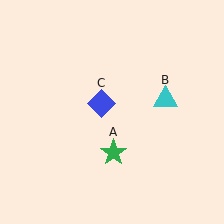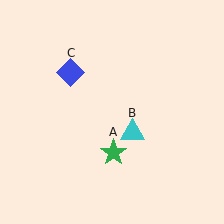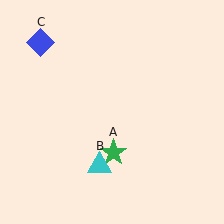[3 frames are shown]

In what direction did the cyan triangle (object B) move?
The cyan triangle (object B) moved down and to the left.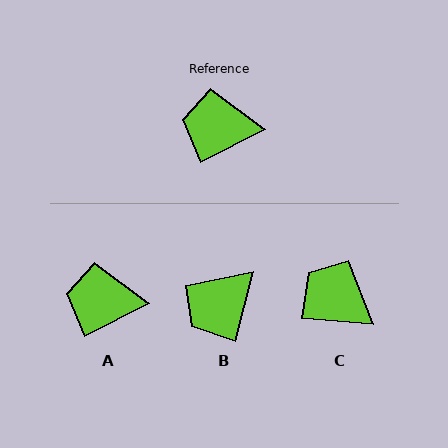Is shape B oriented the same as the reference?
No, it is off by about 48 degrees.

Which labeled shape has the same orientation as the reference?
A.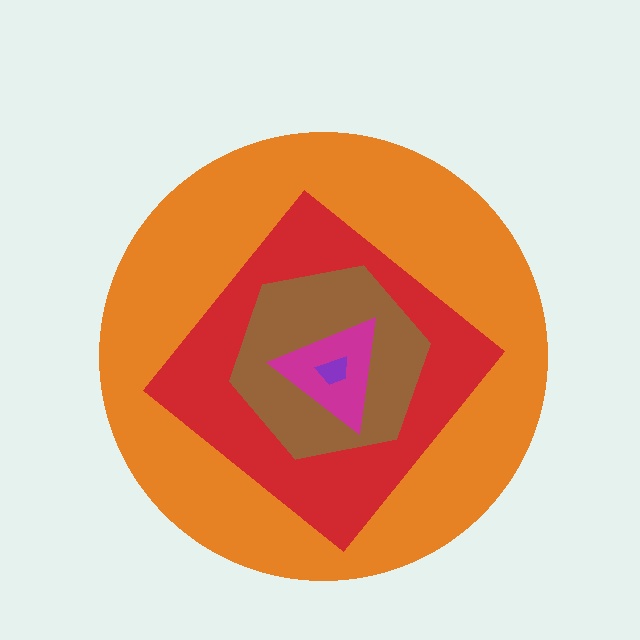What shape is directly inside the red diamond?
The brown hexagon.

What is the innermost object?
The purple trapezoid.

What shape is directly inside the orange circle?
The red diamond.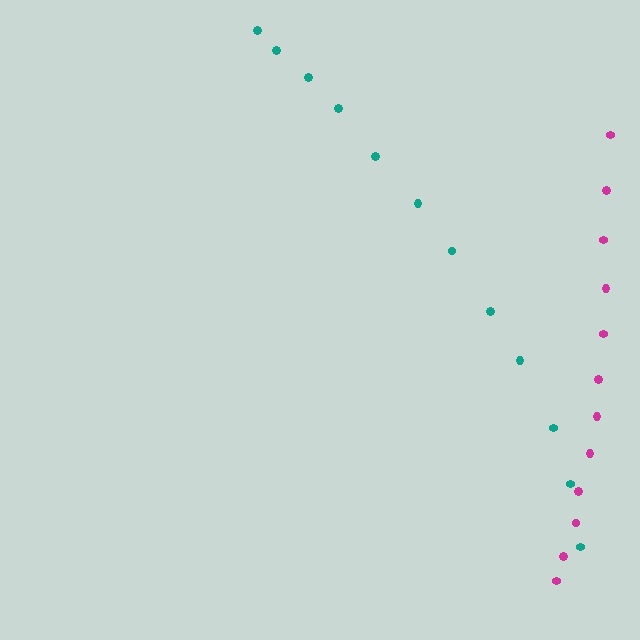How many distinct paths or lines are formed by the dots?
There are 2 distinct paths.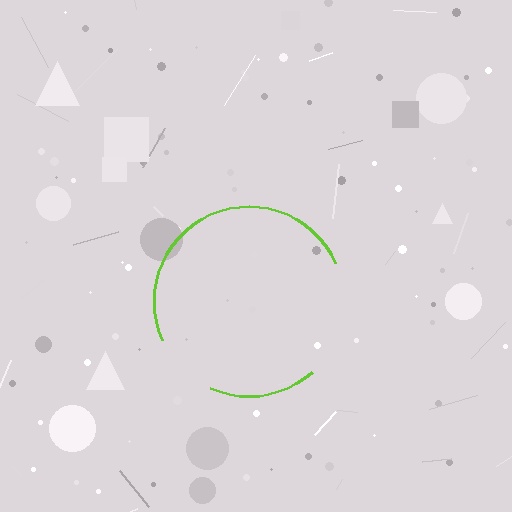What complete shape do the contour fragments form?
The contour fragments form a circle.